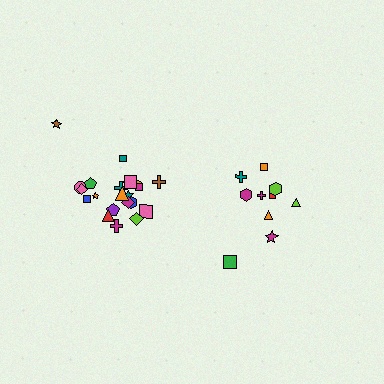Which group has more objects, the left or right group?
The left group.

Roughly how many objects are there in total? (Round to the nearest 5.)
Roughly 30 objects in total.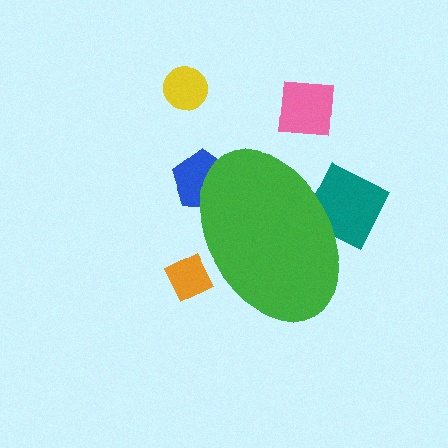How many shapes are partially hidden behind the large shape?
3 shapes are partially hidden.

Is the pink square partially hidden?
No, the pink square is fully visible.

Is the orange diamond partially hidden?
Yes, the orange diamond is partially hidden behind the green ellipse.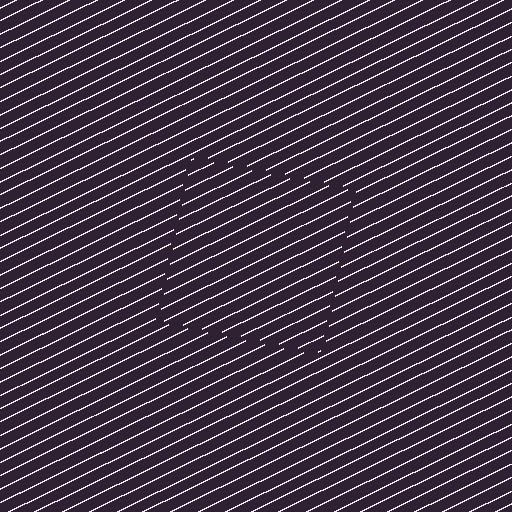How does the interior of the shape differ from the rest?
The interior of the shape contains the same grating, shifted by half a period — the contour is defined by the phase discontinuity where line-ends from the inner and outer gratings abut.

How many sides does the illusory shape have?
4 sides — the line-ends trace a square.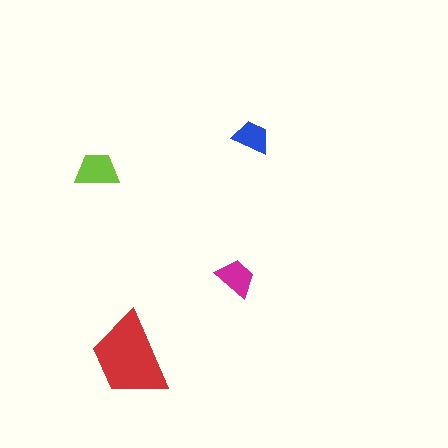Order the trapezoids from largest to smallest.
the red one, the lime one, the magenta one, the blue one.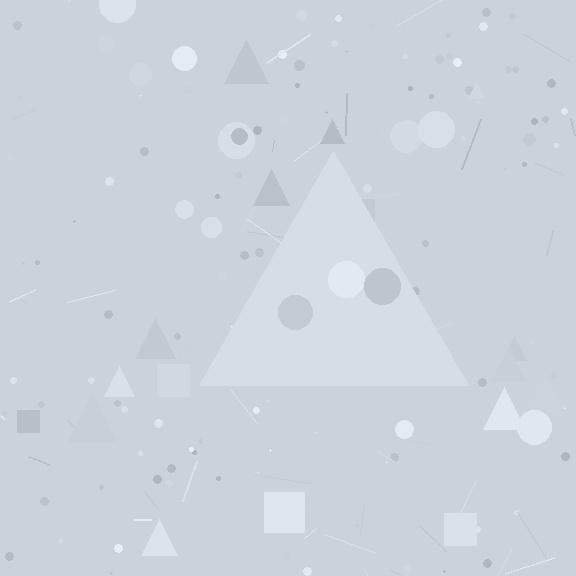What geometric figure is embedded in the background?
A triangle is embedded in the background.